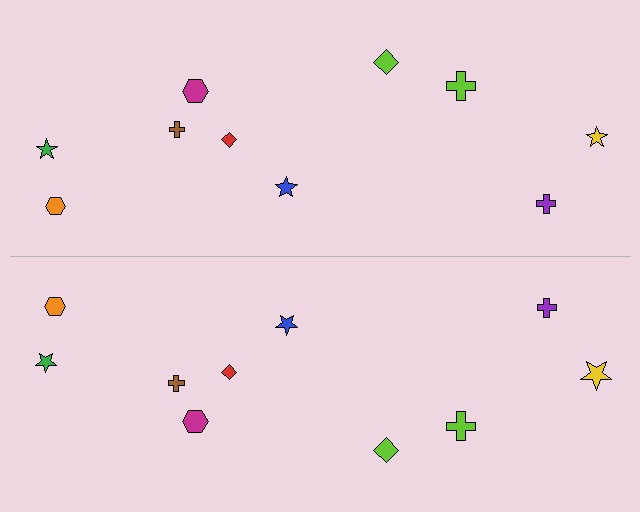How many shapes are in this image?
There are 20 shapes in this image.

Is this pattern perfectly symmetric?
No, the pattern is not perfectly symmetric. The yellow star on the bottom side has a different size than its mirror counterpart.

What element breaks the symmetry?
The yellow star on the bottom side has a different size than its mirror counterpart.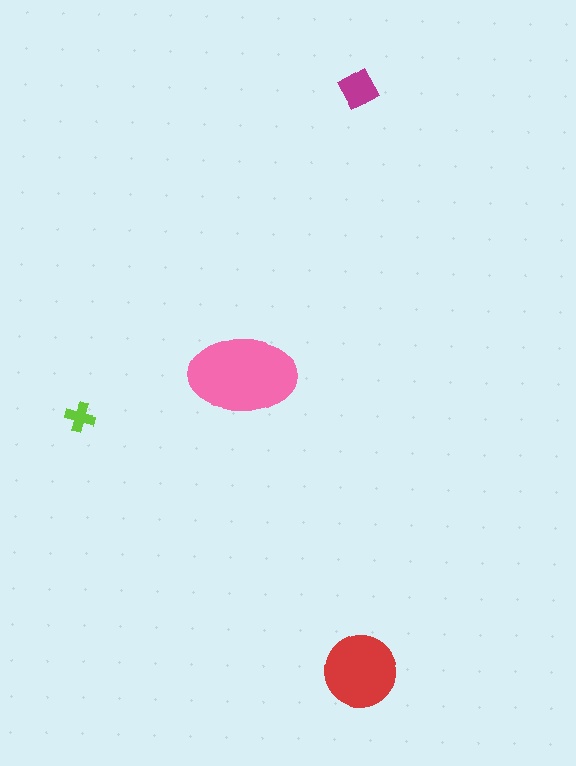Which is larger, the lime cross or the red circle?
The red circle.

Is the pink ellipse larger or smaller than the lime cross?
Larger.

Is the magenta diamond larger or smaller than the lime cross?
Larger.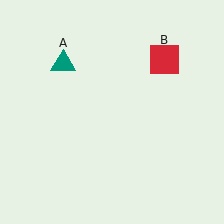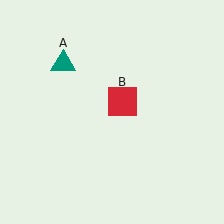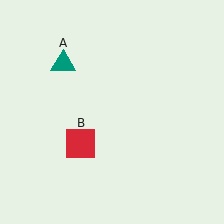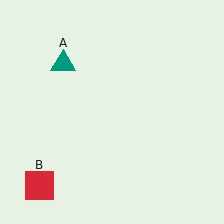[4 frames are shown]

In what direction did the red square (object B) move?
The red square (object B) moved down and to the left.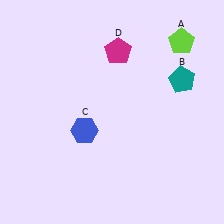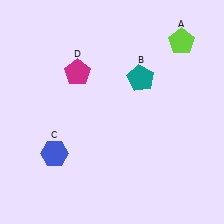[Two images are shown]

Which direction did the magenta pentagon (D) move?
The magenta pentagon (D) moved left.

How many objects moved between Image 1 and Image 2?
3 objects moved between the two images.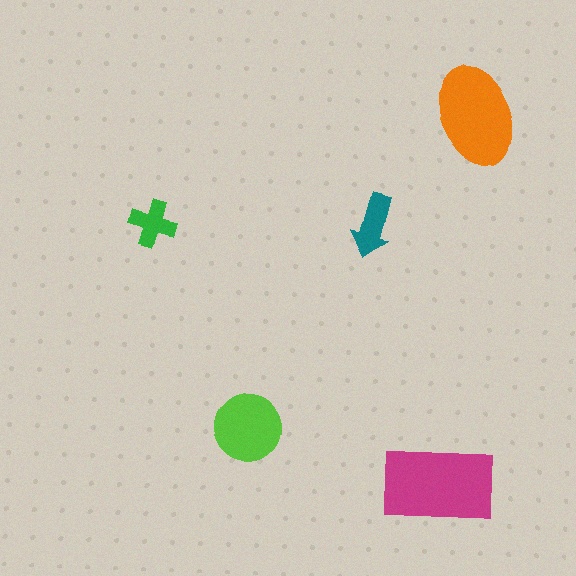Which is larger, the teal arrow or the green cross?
The teal arrow.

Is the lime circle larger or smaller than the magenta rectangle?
Smaller.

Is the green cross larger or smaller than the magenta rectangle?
Smaller.